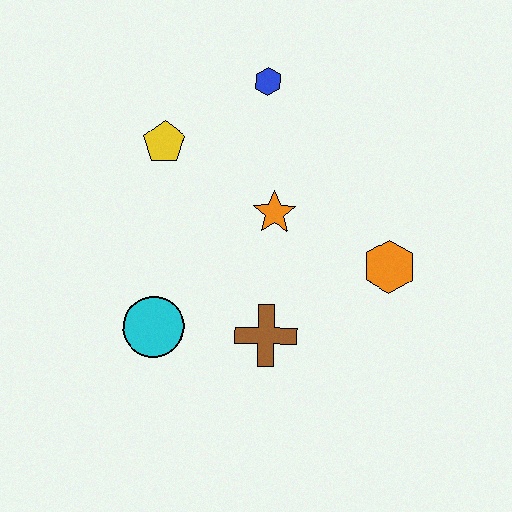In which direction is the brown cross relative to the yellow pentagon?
The brown cross is below the yellow pentagon.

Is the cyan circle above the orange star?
No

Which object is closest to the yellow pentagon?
The blue hexagon is closest to the yellow pentagon.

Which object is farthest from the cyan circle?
The blue hexagon is farthest from the cyan circle.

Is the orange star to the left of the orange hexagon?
Yes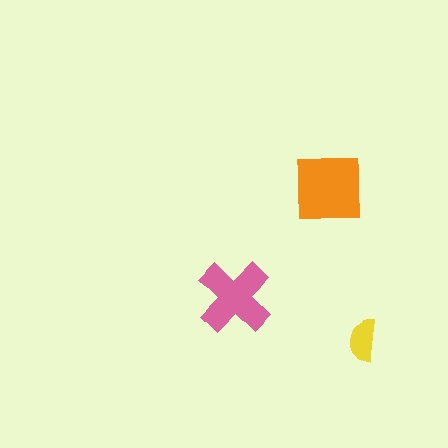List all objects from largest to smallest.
The orange square, the pink cross, the yellow semicircle.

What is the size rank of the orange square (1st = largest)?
1st.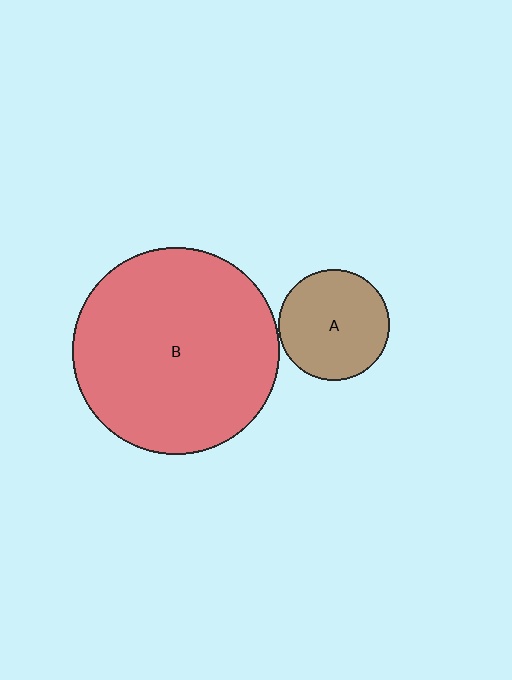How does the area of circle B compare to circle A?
Approximately 3.4 times.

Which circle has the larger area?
Circle B (red).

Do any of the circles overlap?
No, none of the circles overlap.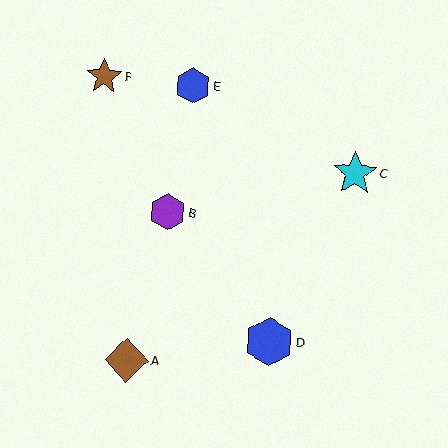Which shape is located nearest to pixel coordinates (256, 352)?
The blue hexagon (labeled D) at (269, 342) is nearest to that location.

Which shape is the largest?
The blue hexagon (labeled D) is the largest.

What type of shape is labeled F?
Shape F is a brown star.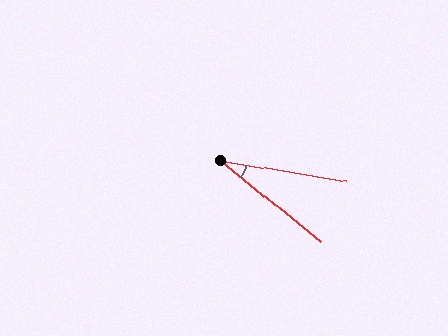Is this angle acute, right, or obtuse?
It is acute.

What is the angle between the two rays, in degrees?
Approximately 30 degrees.